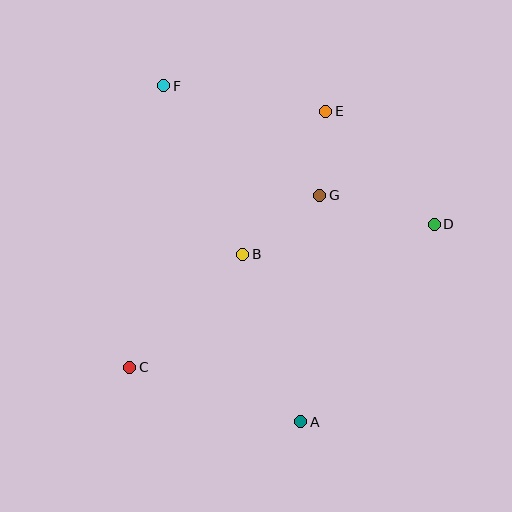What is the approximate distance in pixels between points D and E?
The distance between D and E is approximately 157 pixels.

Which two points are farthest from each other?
Points A and F are farthest from each other.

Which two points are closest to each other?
Points E and G are closest to each other.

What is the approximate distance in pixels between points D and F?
The distance between D and F is approximately 304 pixels.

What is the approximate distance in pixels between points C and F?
The distance between C and F is approximately 284 pixels.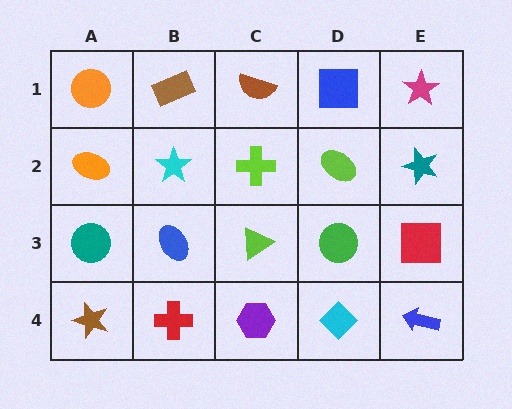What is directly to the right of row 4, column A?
A red cross.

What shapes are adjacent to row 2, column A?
An orange circle (row 1, column A), a teal circle (row 3, column A), a cyan star (row 2, column B).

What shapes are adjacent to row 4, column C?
A lime triangle (row 3, column C), a red cross (row 4, column B), a cyan diamond (row 4, column D).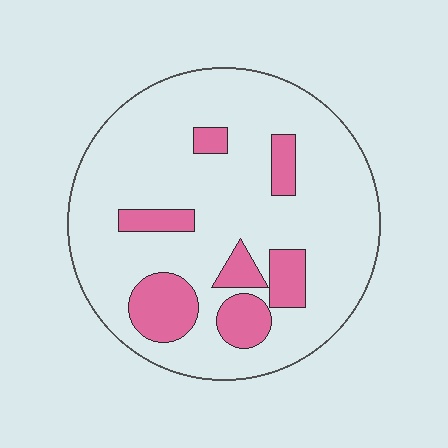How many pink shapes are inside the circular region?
7.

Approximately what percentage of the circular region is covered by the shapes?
Approximately 20%.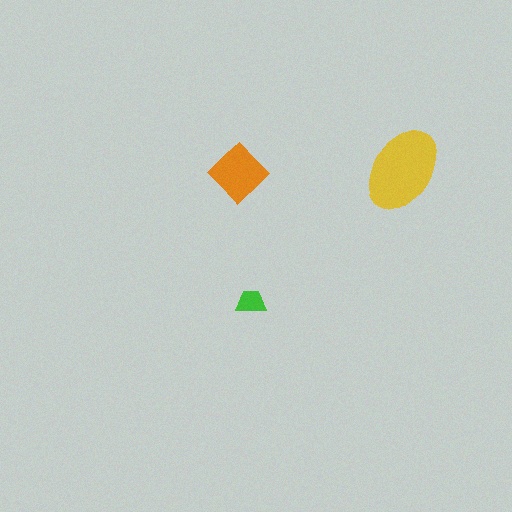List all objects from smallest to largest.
The green trapezoid, the orange diamond, the yellow ellipse.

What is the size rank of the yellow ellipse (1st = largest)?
1st.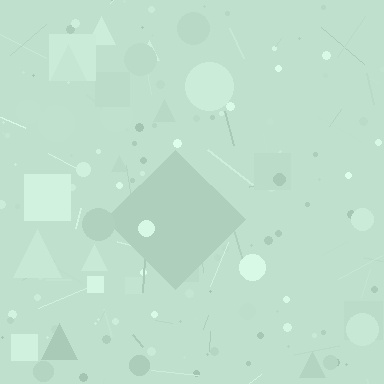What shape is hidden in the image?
A diamond is hidden in the image.